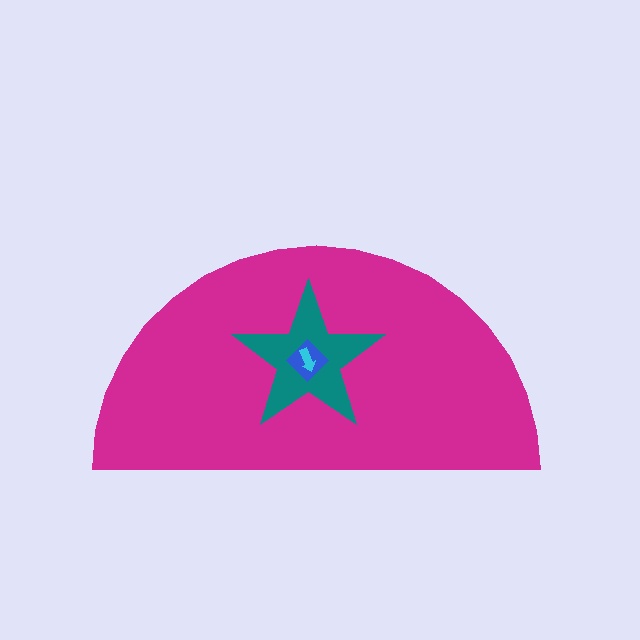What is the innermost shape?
The cyan arrow.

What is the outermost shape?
The magenta semicircle.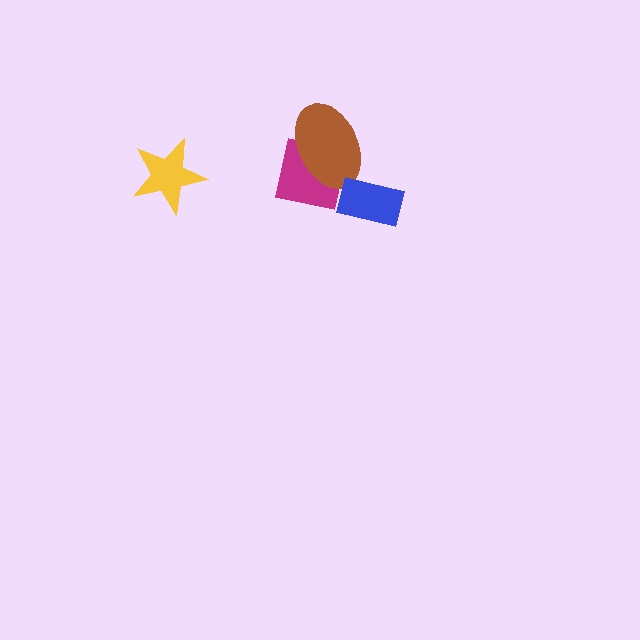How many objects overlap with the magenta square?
2 objects overlap with the magenta square.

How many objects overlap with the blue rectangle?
1 object overlaps with the blue rectangle.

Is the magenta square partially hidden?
Yes, it is partially covered by another shape.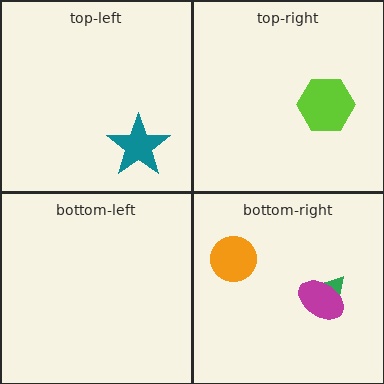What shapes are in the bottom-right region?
The green triangle, the orange circle, the magenta ellipse.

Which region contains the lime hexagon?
The top-right region.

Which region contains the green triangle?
The bottom-right region.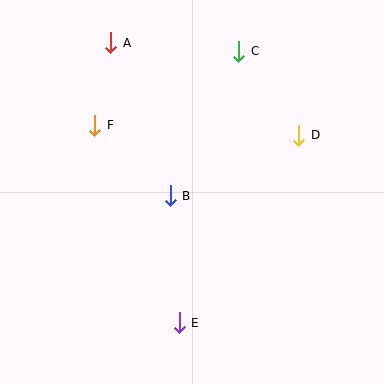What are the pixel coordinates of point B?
Point B is at (170, 196).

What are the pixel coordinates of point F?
Point F is at (95, 125).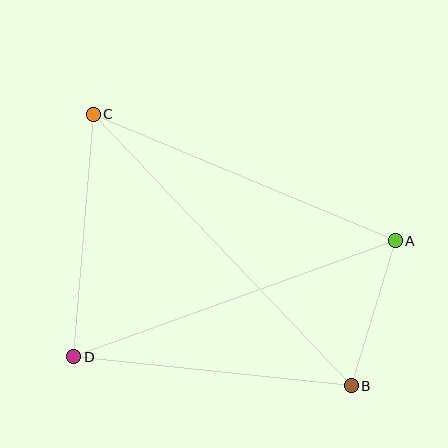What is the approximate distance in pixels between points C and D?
The distance between C and D is approximately 243 pixels.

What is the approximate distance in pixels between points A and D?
The distance between A and D is approximately 341 pixels.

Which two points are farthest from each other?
Points B and C are farthest from each other.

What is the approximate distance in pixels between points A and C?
The distance between A and C is approximately 327 pixels.